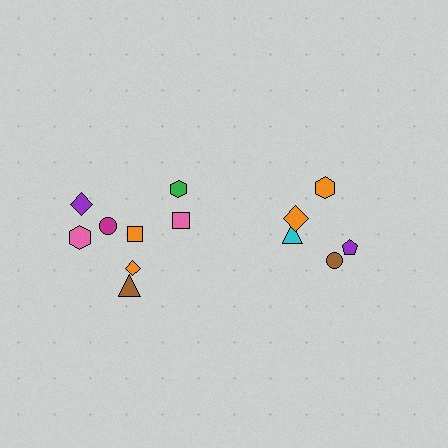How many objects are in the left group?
There are 8 objects.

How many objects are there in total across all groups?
There are 13 objects.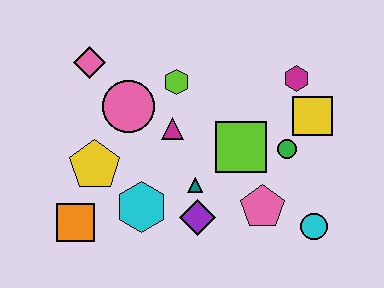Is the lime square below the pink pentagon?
No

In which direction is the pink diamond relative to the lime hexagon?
The pink diamond is to the left of the lime hexagon.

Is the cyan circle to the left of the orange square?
No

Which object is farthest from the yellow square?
The orange square is farthest from the yellow square.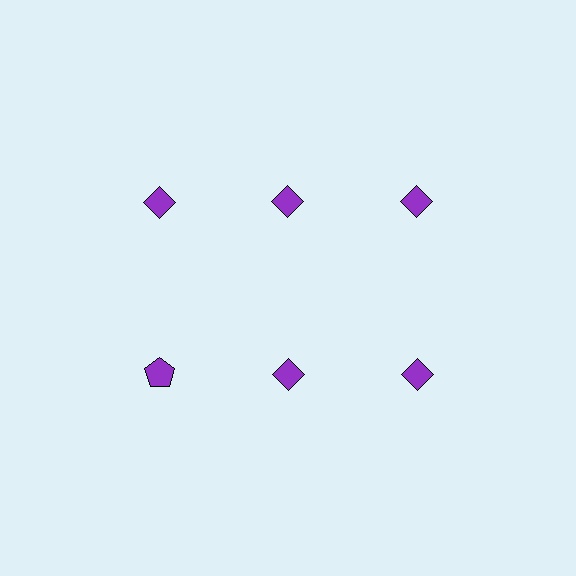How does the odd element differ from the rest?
It has a different shape: pentagon instead of diamond.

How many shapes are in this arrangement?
There are 6 shapes arranged in a grid pattern.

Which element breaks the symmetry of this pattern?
The purple pentagon in the second row, leftmost column breaks the symmetry. All other shapes are purple diamonds.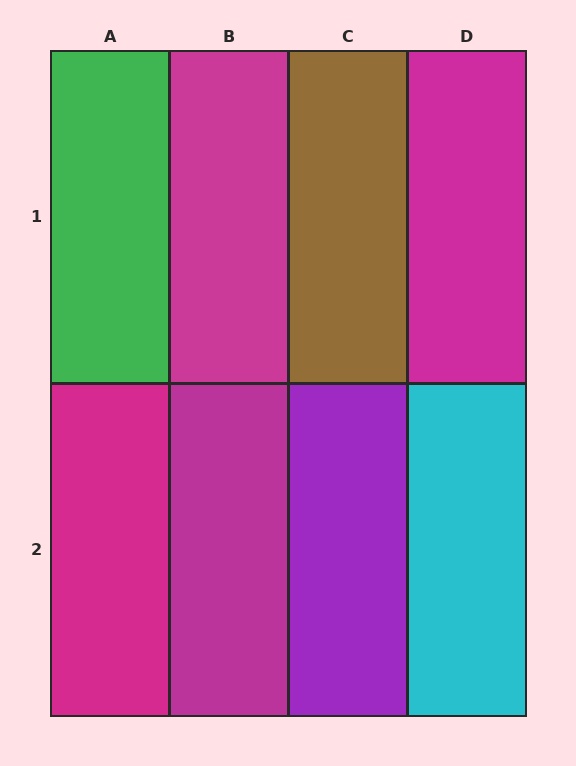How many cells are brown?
1 cell is brown.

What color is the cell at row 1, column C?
Brown.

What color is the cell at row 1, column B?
Magenta.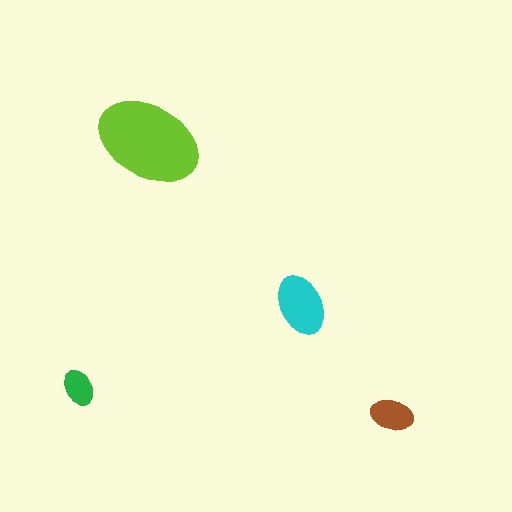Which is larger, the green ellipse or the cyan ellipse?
The cyan one.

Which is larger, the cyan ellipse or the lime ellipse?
The lime one.